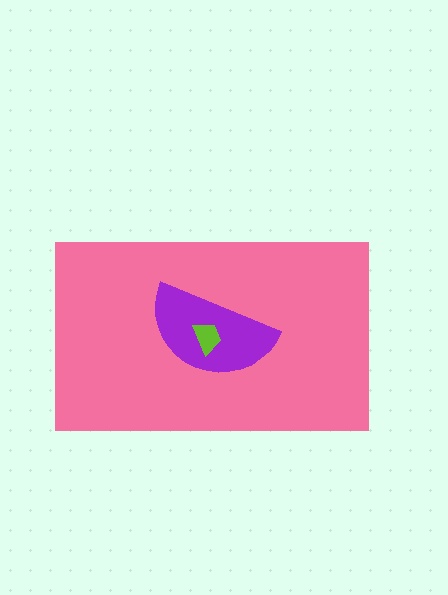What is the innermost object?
The lime trapezoid.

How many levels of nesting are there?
3.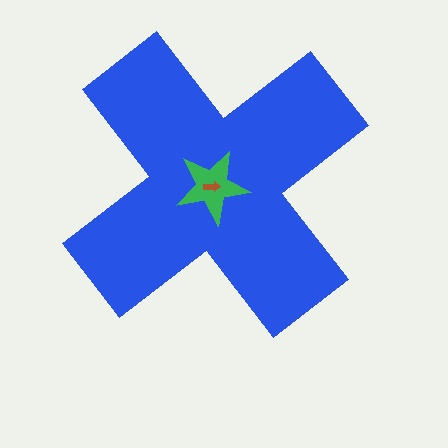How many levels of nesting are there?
3.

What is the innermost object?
The brown arrow.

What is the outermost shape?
The blue cross.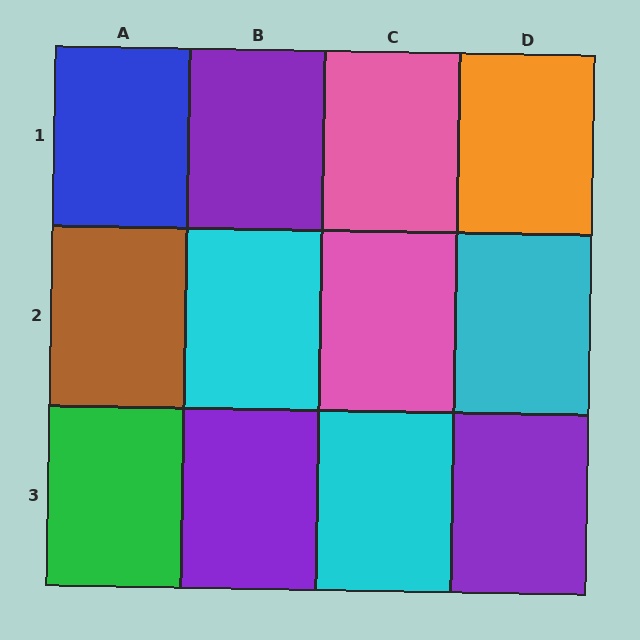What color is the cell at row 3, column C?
Cyan.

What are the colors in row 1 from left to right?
Blue, purple, pink, orange.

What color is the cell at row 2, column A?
Brown.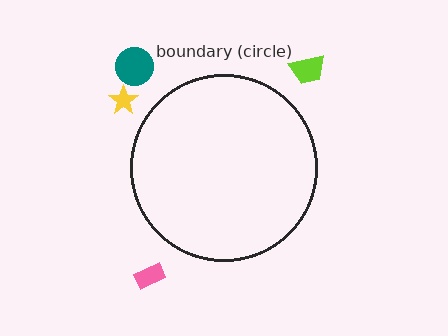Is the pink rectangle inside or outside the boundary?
Outside.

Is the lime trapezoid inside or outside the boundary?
Outside.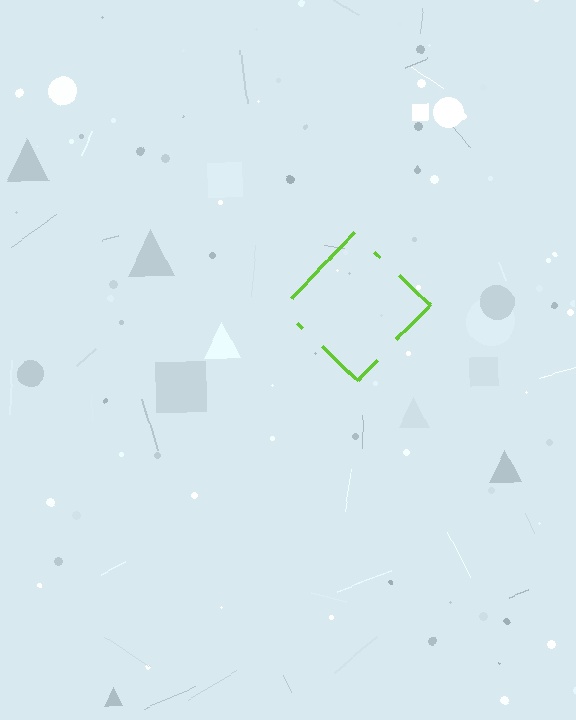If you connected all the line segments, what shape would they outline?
They would outline a diamond.